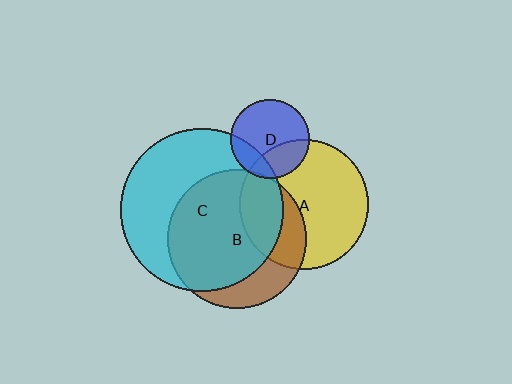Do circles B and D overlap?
Yes.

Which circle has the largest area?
Circle C (cyan).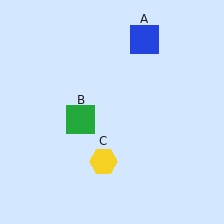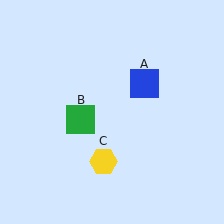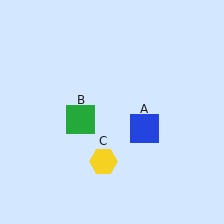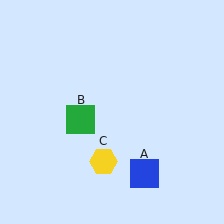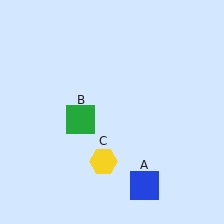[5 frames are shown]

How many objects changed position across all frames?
1 object changed position: blue square (object A).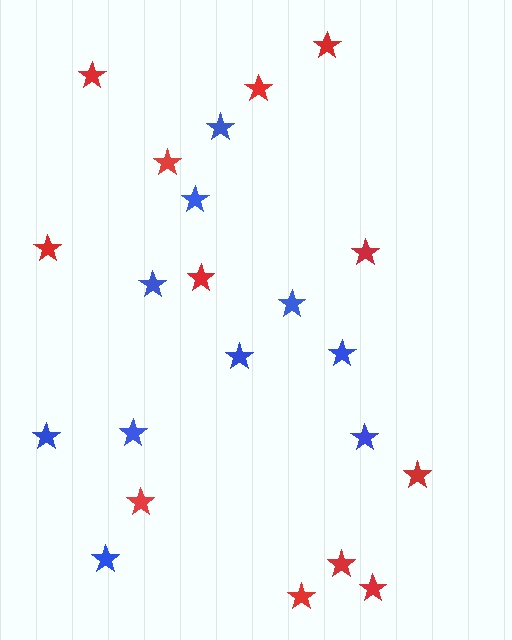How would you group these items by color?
There are 2 groups: one group of red stars (12) and one group of blue stars (10).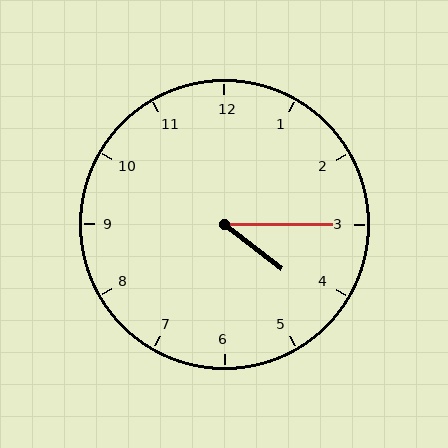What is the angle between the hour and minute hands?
Approximately 38 degrees.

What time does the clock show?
4:15.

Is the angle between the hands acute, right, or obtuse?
It is acute.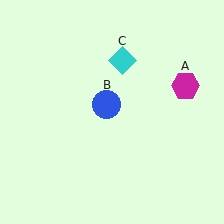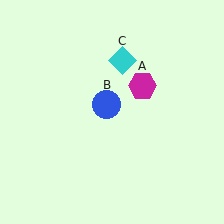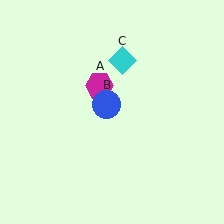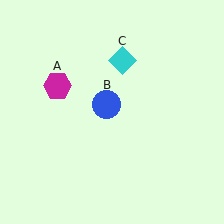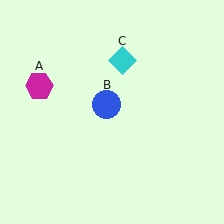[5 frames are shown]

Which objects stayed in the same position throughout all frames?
Blue circle (object B) and cyan diamond (object C) remained stationary.